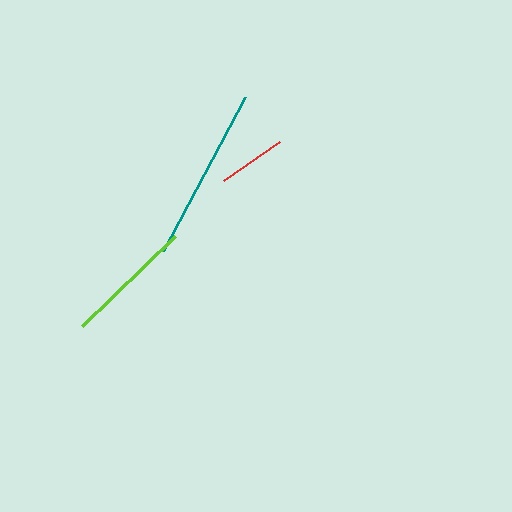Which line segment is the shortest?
The red line is the shortest at approximately 68 pixels.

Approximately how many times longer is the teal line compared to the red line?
The teal line is approximately 2.6 times the length of the red line.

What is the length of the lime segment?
The lime segment is approximately 130 pixels long.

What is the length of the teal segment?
The teal segment is approximately 174 pixels long.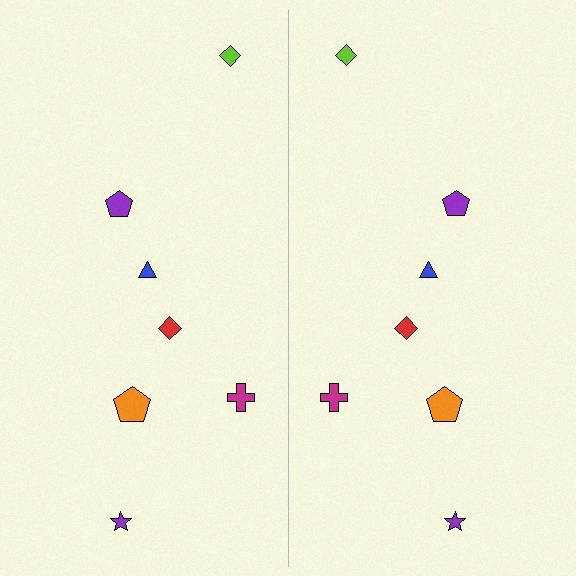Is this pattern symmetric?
Yes, this pattern has bilateral (reflection) symmetry.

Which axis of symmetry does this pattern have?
The pattern has a vertical axis of symmetry running through the center of the image.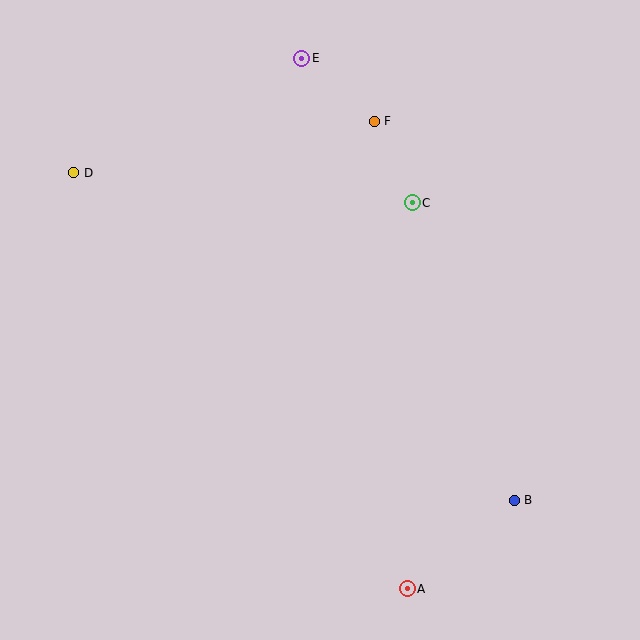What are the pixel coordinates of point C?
Point C is at (412, 203).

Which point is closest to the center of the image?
Point C at (412, 203) is closest to the center.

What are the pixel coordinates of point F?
Point F is at (374, 121).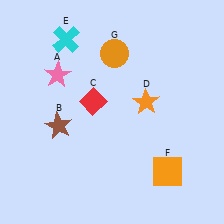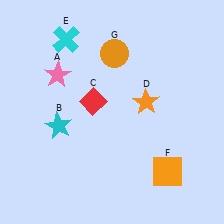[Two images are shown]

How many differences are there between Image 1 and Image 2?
There is 1 difference between the two images.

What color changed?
The star (B) changed from brown in Image 1 to cyan in Image 2.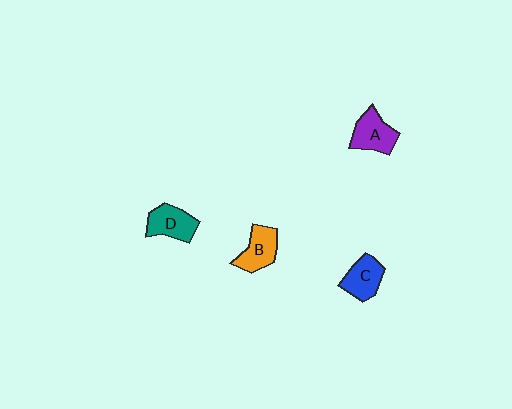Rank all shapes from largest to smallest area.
From largest to smallest: A (purple), D (teal), B (orange), C (blue).